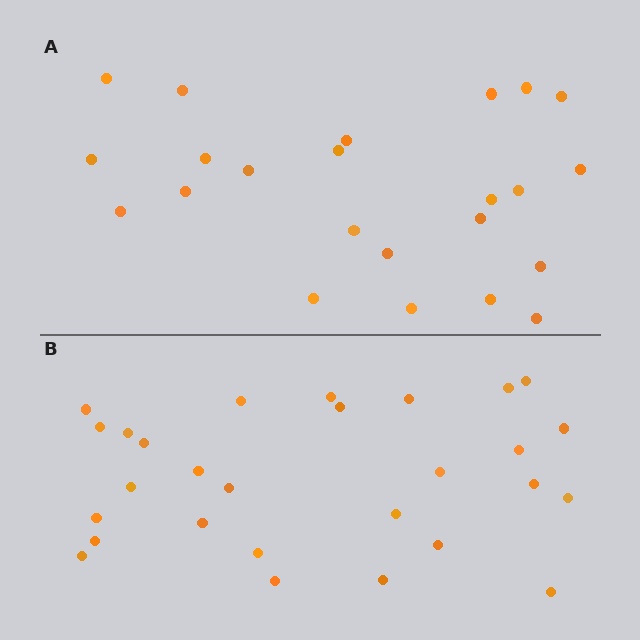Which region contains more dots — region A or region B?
Region B (the bottom region) has more dots.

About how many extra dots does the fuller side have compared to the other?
Region B has about 5 more dots than region A.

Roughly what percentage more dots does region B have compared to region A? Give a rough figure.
About 20% more.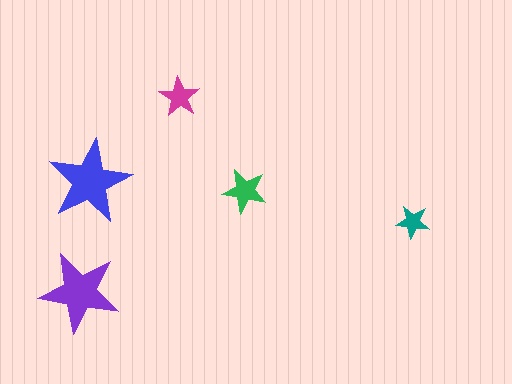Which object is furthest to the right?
The teal star is rightmost.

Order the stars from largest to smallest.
the blue one, the purple one, the green one, the magenta one, the teal one.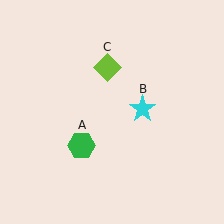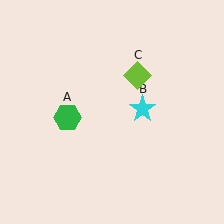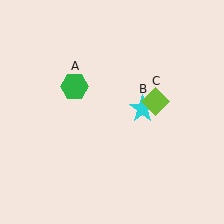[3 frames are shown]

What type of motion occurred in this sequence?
The green hexagon (object A), lime diamond (object C) rotated clockwise around the center of the scene.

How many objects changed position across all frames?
2 objects changed position: green hexagon (object A), lime diamond (object C).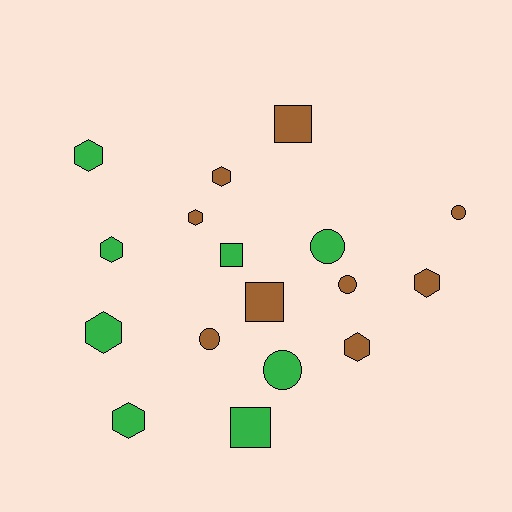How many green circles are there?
There are 2 green circles.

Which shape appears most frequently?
Hexagon, with 8 objects.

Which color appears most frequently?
Brown, with 9 objects.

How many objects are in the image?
There are 17 objects.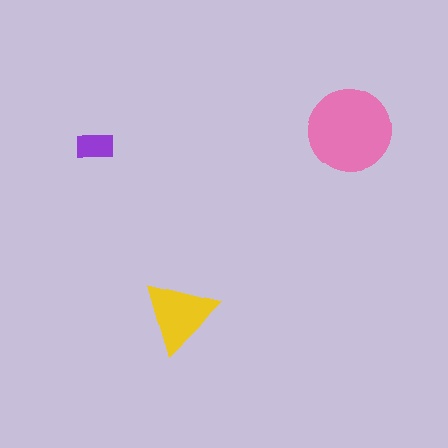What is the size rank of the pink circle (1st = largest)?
1st.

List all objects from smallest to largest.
The purple rectangle, the yellow triangle, the pink circle.